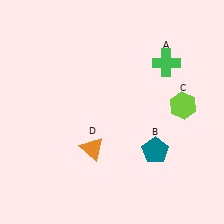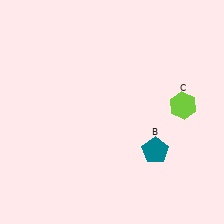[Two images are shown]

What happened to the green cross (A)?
The green cross (A) was removed in Image 2. It was in the top-right area of Image 1.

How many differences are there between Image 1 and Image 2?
There are 2 differences between the two images.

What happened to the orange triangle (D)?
The orange triangle (D) was removed in Image 2. It was in the bottom-left area of Image 1.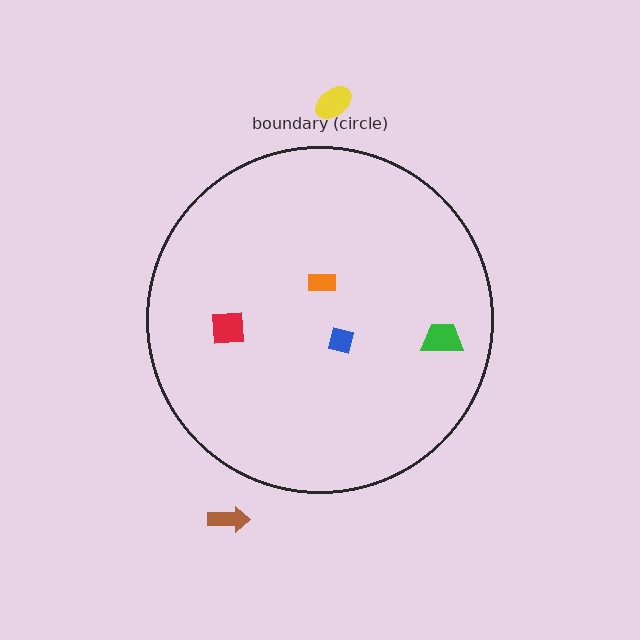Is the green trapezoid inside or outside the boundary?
Inside.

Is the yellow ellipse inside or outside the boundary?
Outside.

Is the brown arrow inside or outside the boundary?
Outside.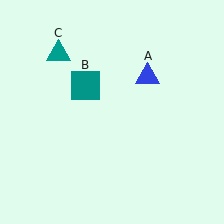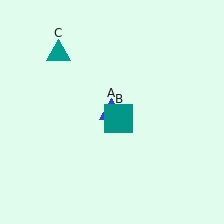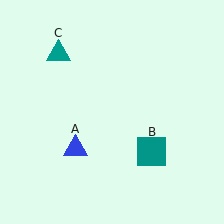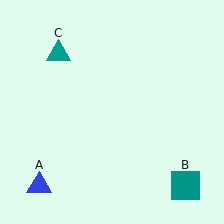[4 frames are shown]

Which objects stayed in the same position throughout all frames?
Teal triangle (object C) remained stationary.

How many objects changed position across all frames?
2 objects changed position: blue triangle (object A), teal square (object B).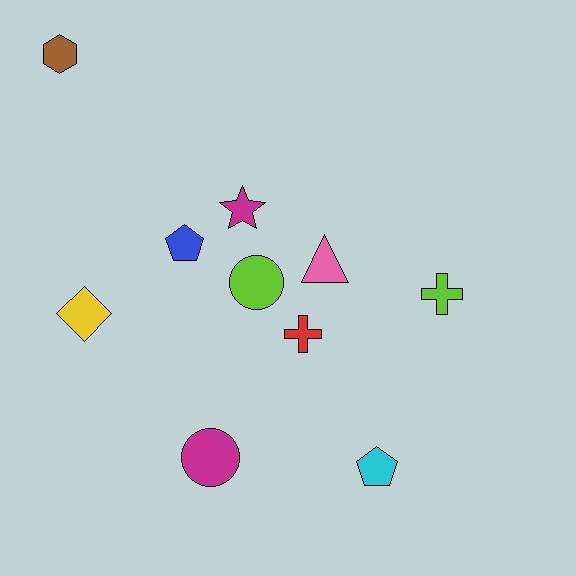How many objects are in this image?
There are 10 objects.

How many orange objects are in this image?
There are no orange objects.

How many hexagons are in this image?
There is 1 hexagon.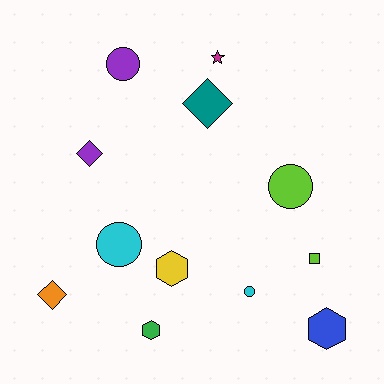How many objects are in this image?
There are 12 objects.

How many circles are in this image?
There are 4 circles.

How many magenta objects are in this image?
There is 1 magenta object.